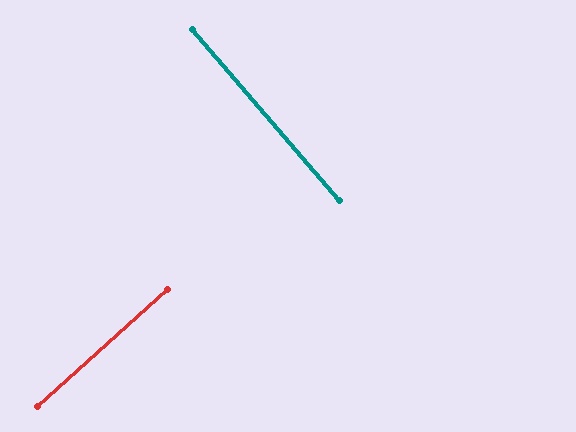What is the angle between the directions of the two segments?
Approximately 89 degrees.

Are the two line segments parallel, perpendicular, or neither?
Perpendicular — they meet at approximately 89°.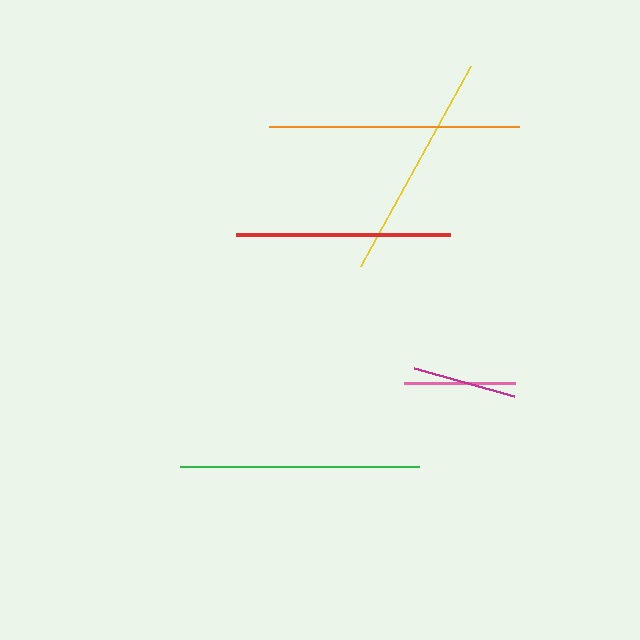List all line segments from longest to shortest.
From longest to shortest: orange, green, yellow, red, pink, magenta.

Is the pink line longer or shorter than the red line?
The red line is longer than the pink line.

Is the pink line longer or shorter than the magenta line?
The pink line is longer than the magenta line.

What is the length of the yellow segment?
The yellow segment is approximately 228 pixels long.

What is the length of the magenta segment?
The magenta segment is approximately 104 pixels long.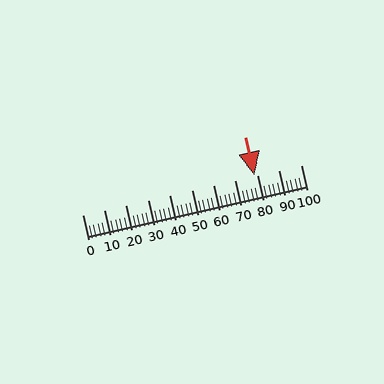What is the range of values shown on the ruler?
The ruler shows values from 0 to 100.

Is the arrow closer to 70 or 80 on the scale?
The arrow is closer to 80.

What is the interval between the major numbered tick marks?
The major tick marks are spaced 10 units apart.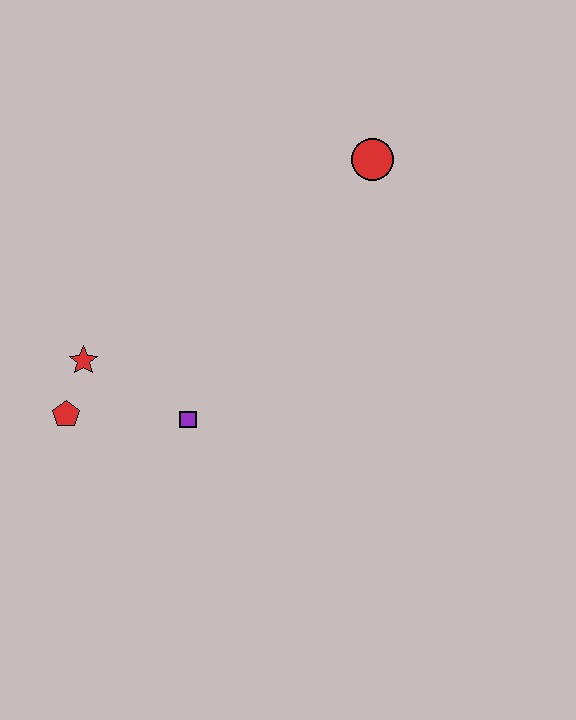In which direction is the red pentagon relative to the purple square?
The red pentagon is to the left of the purple square.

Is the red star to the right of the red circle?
No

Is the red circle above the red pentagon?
Yes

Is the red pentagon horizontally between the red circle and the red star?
No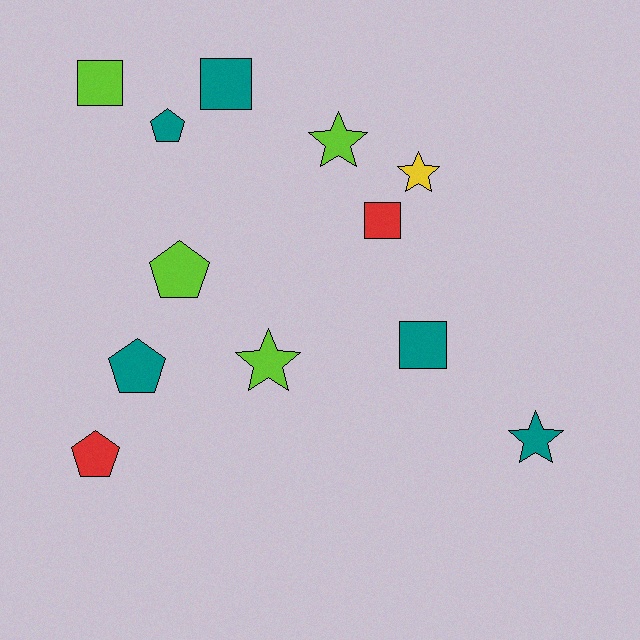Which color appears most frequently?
Teal, with 5 objects.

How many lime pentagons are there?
There is 1 lime pentagon.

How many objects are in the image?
There are 12 objects.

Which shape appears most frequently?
Pentagon, with 4 objects.